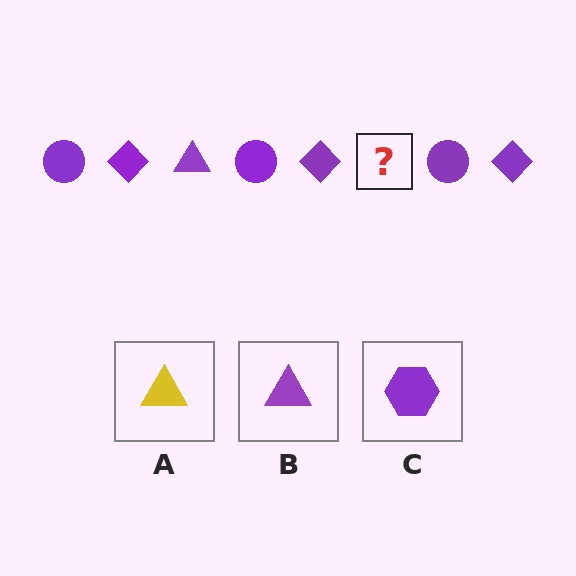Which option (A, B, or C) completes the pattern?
B.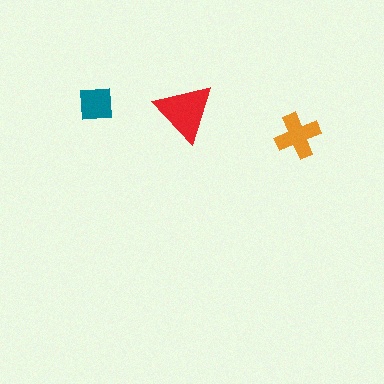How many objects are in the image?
There are 3 objects in the image.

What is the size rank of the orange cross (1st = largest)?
2nd.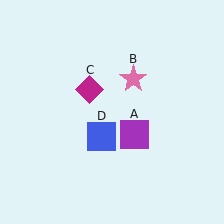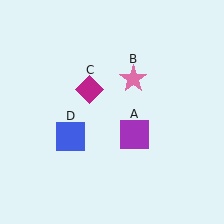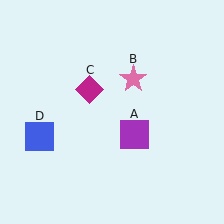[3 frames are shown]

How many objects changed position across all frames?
1 object changed position: blue square (object D).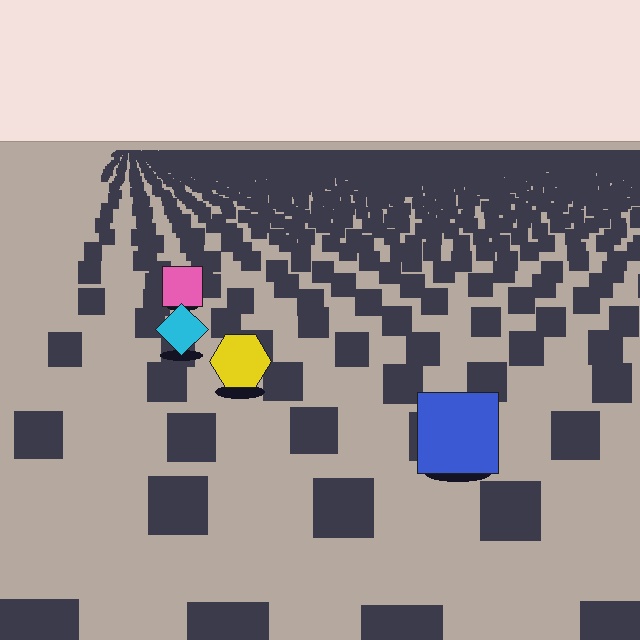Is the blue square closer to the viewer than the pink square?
Yes. The blue square is closer — you can tell from the texture gradient: the ground texture is coarser near it.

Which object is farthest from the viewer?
The pink square is farthest from the viewer. It appears smaller and the ground texture around it is denser.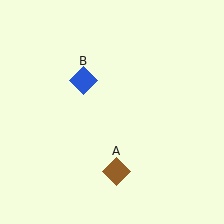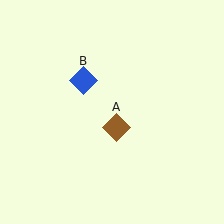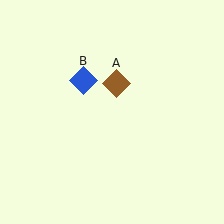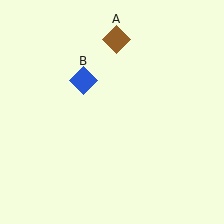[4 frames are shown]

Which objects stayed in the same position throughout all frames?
Blue diamond (object B) remained stationary.